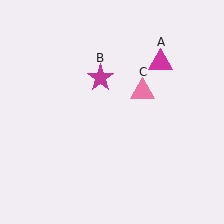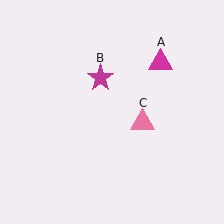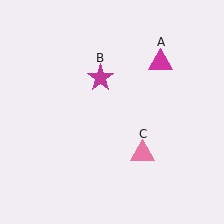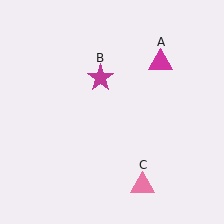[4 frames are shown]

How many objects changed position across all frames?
1 object changed position: pink triangle (object C).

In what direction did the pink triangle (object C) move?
The pink triangle (object C) moved down.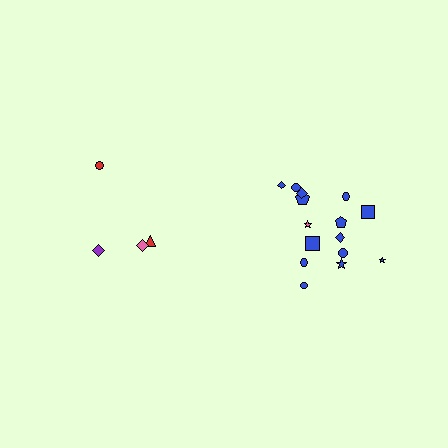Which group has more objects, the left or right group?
The right group.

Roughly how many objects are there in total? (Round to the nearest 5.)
Roughly 20 objects in total.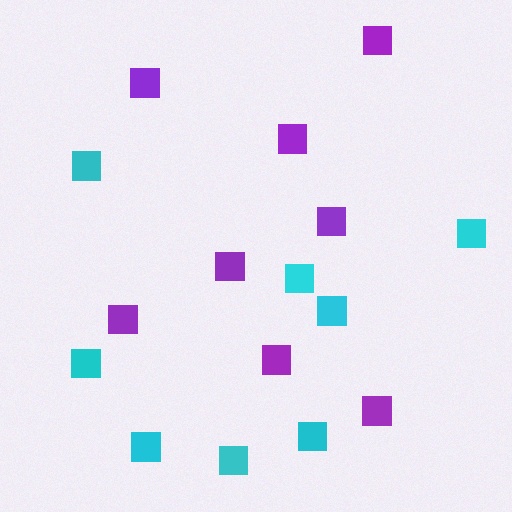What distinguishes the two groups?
There are 2 groups: one group of purple squares (8) and one group of cyan squares (8).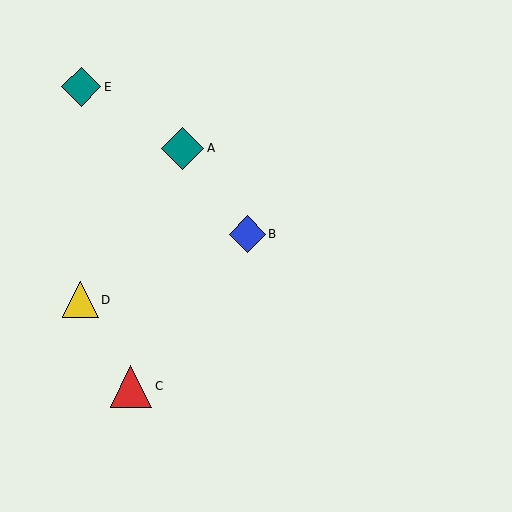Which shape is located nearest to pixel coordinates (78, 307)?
The yellow triangle (labeled D) at (80, 300) is nearest to that location.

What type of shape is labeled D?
Shape D is a yellow triangle.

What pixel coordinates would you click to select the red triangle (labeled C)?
Click at (131, 386) to select the red triangle C.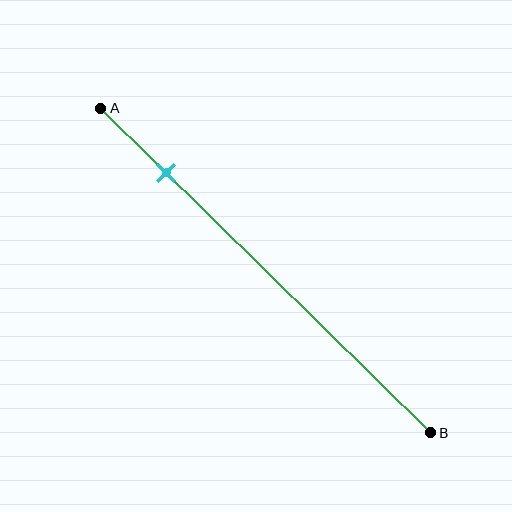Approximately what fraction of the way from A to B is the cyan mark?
The cyan mark is approximately 20% of the way from A to B.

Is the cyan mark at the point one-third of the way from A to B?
No, the mark is at about 20% from A, not at the 33% one-third point.